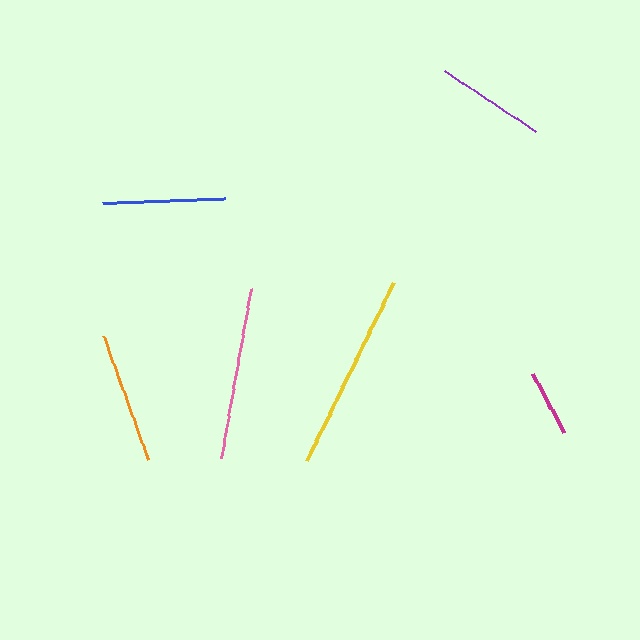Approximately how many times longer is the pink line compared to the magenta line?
The pink line is approximately 2.6 times the length of the magenta line.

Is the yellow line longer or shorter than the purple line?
The yellow line is longer than the purple line.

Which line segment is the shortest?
The magenta line is the shortest at approximately 66 pixels.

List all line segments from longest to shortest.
From longest to shortest: yellow, pink, orange, blue, purple, magenta.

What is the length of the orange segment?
The orange segment is approximately 132 pixels long.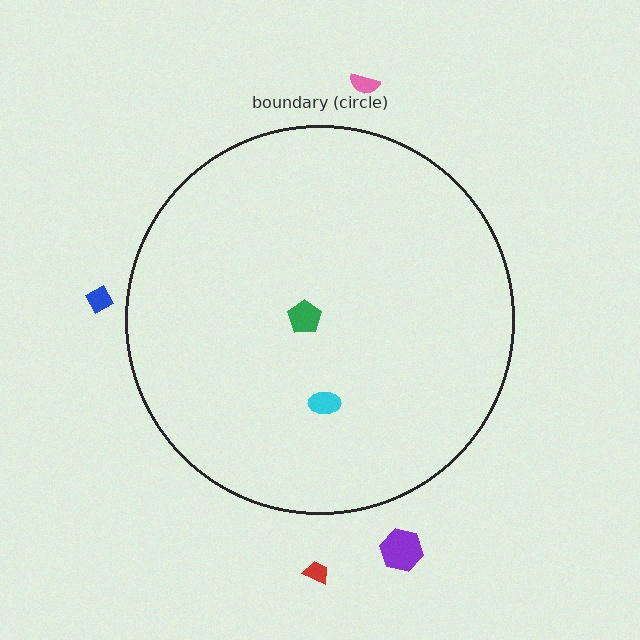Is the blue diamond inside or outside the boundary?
Outside.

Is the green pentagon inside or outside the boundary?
Inside.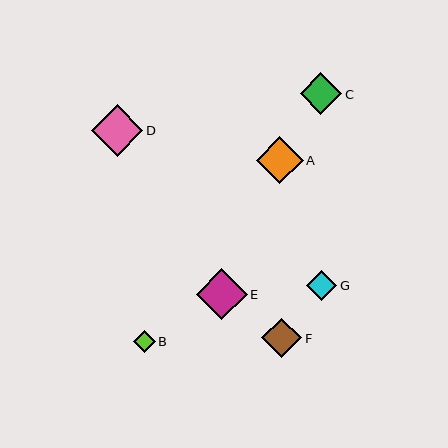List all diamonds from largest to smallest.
From largest to smallest: D, E, A, C, F, G, B.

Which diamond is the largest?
Diamond D is the largest with a size of approximately 51 pixels.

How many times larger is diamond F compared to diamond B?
Diamond F is approximately 1.8 times the size of diamond B.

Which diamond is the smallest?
Diamond B is the smallest with a size of approximately 22 pixels.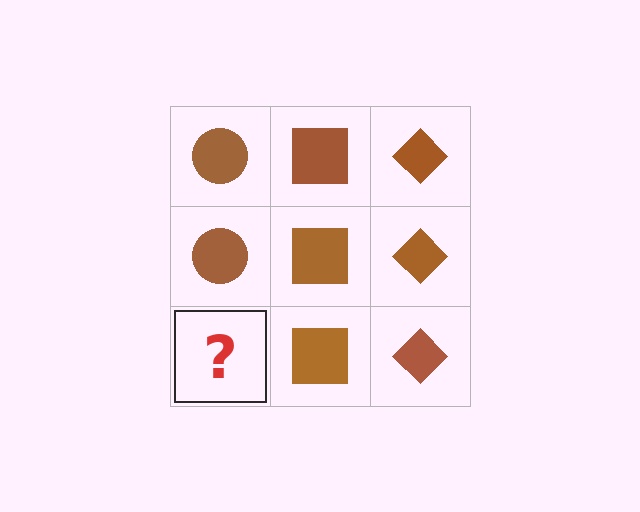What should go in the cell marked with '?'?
The missing cell should contain a brown circle.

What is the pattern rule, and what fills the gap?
The rule is that each column has a consistent shape. The gap should be filled with a brown circle.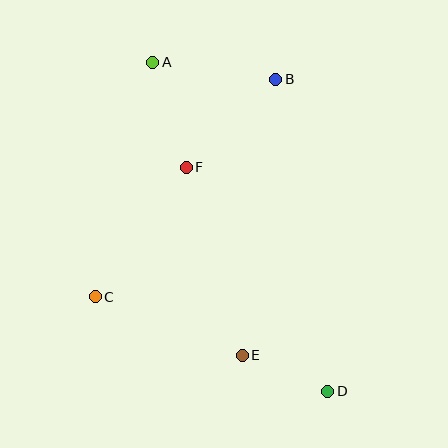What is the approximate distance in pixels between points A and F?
The distance between A and F is approximately 110 pixels.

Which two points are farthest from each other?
Points A and D are farthest from each other.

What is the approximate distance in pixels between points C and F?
The distance between C and F is approximately 159 pixels.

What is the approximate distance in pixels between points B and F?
The distance between B and F is approximately 125 pixels.